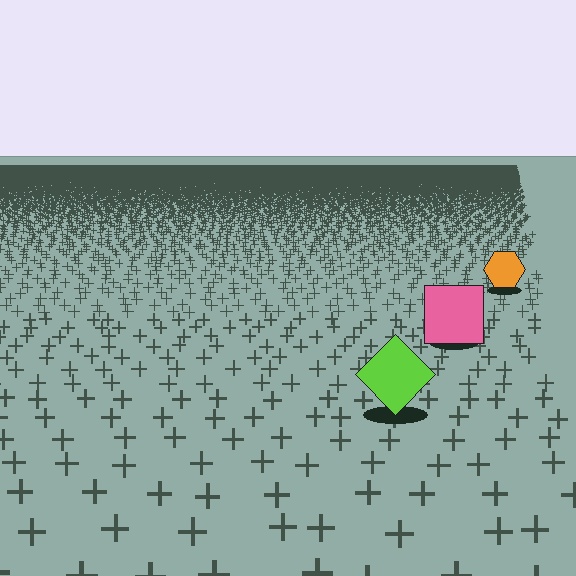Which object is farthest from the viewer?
The orange hexagon is farthest from the viewer. It appears smaller and the ground texture around it is denser.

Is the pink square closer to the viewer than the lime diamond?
No. The lime diamond is closer — you can tell from the texture gradient: the ground texture is coarser near it.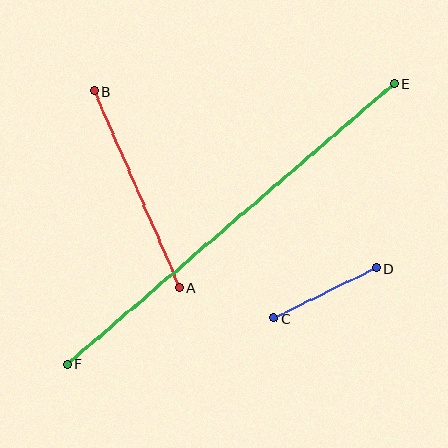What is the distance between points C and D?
The distance is approximately 114 pixels.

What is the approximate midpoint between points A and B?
The midpoint is at approximately (137, 189) pixels.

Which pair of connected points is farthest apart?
Points E and F are farthest apart.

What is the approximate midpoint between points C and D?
The midpoint is at approximately (325, 293) pixels.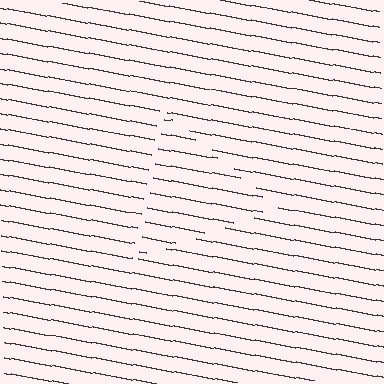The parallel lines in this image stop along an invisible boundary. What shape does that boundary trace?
An illusory triangle. The interior of the shape contains the same grating, shifted by half a period — the contour is defined by the phase discontinuity where line-ends from the inner and outer gratings abut.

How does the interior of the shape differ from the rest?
The interior of the shape contains the same grating, shifted by half a period — the contour is defined by the phase discontinuity where line-ends from the inner and outer gratings abut.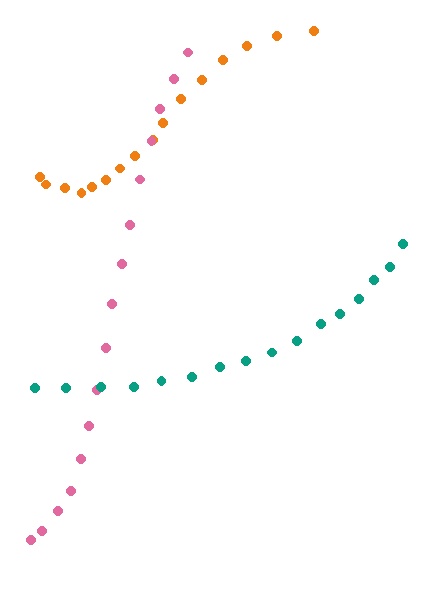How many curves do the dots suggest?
There are 3 distinct paths.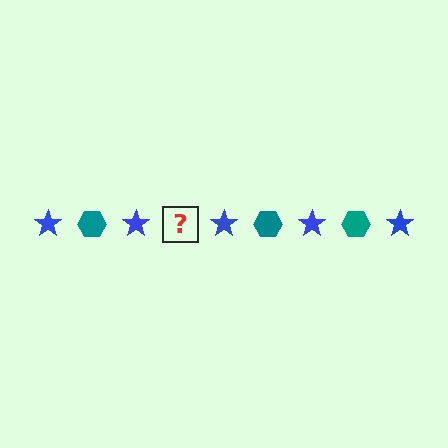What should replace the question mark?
The question mark should be replaced with a teal hexagon.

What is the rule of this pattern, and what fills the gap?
The rule is that the pattern alternates between blue star and teal hexagon. The gap should be filled with a teal hexagon.